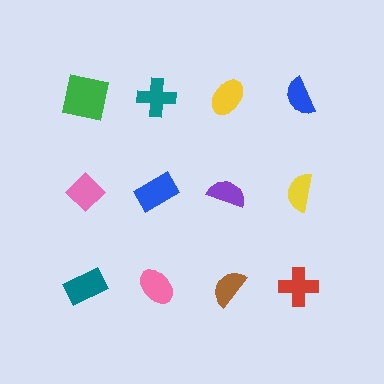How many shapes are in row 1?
4 shapes.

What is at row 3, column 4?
A red cross.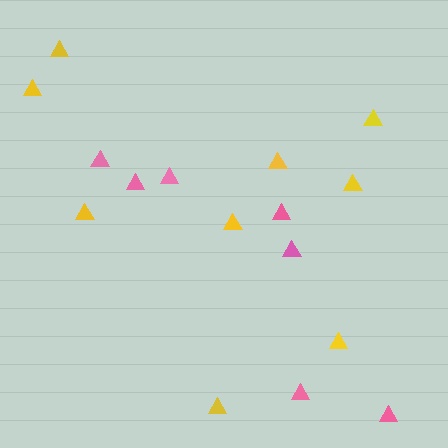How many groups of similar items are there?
There are 2 groups: one group of pink triangles (7) and one group of yellow triangles (9).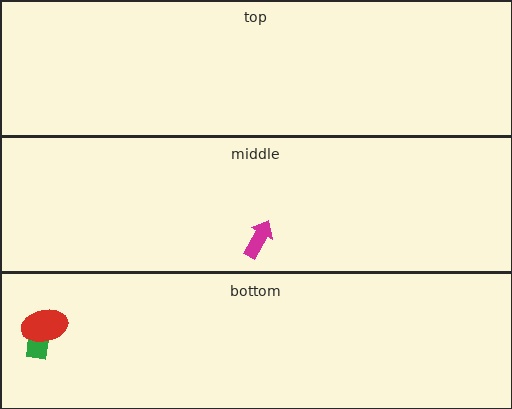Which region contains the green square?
The bottom region.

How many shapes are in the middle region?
1.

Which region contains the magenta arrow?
The middle region.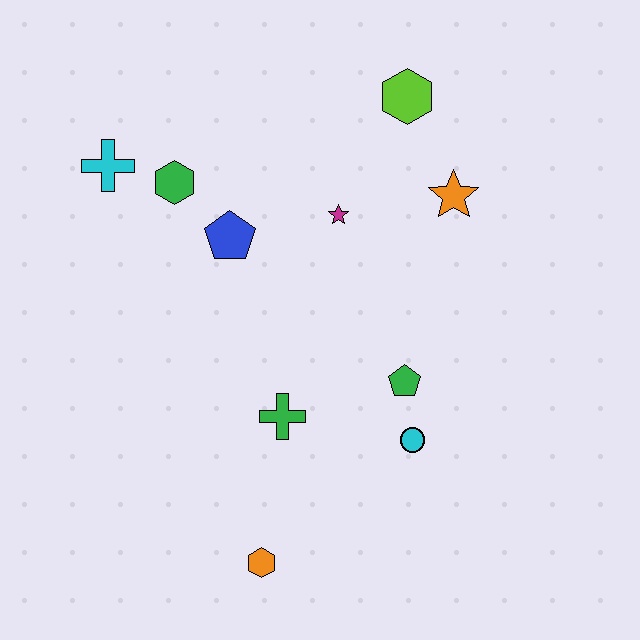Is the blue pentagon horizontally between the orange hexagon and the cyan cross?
Yes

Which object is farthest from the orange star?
The orange hexagon is farthest from the orange star.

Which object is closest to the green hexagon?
The cyan cross is closest to the green hexagon.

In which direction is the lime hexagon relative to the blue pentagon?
The lime hexagon is to the right of the blue pentagon.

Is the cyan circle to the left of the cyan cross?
No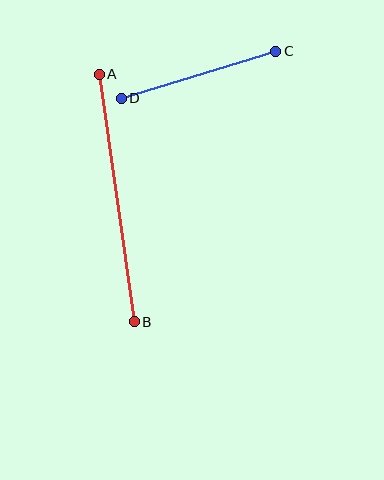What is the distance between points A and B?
The distance is approximately 250 pixels.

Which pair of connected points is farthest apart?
Points A and B are farthest apart.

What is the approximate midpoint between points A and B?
The midpoint is at approximately (117, 198) pixels.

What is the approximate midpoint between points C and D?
The midpoint is at approximately (199, 75) pixels.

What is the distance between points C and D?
The distance is approximately 162 pixels.